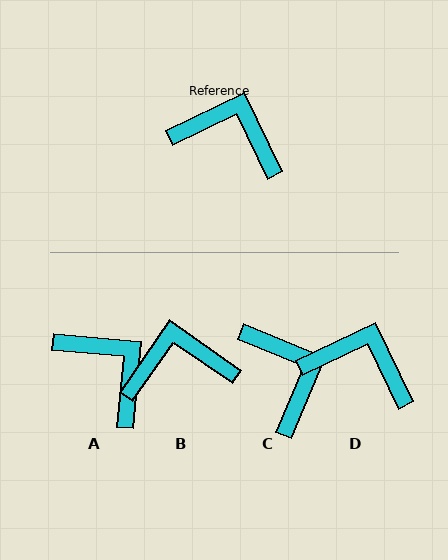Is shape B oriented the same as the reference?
No, it is off by about 29 degrees.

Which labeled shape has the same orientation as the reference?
D.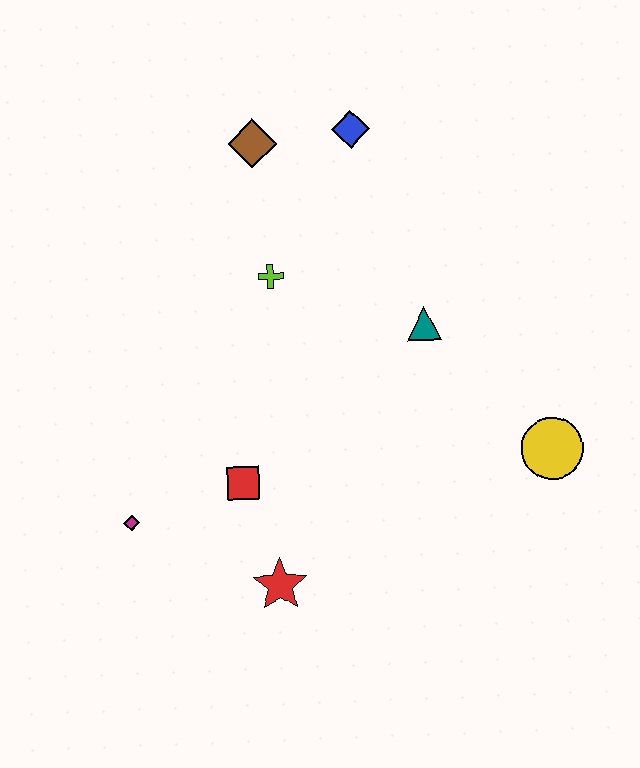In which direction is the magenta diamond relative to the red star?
The magenta diamond is to the left of the red star.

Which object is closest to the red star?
The red square is closest to the red star.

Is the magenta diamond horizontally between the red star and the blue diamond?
No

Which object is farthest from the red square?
The blue diamond is farthest from the red square.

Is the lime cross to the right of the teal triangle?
No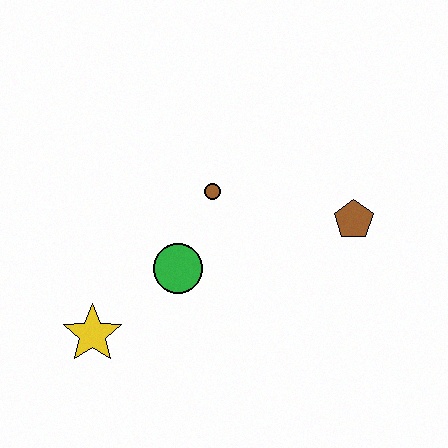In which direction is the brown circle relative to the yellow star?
The brown circle is above the yellow star.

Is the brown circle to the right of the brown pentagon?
No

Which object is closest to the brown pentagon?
The brown circle is closest to the brown pentagon.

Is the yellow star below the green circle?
Yes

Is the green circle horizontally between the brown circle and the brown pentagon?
No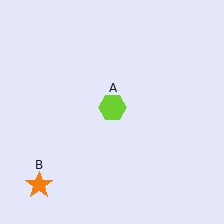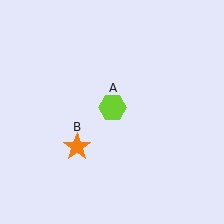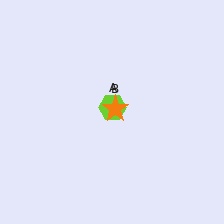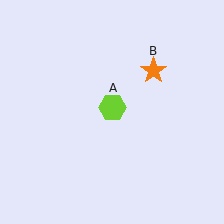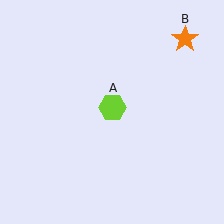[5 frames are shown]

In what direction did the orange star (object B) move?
The orange star (object B) moved up and to the right.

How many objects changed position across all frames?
1 object changed position: orange star (object B).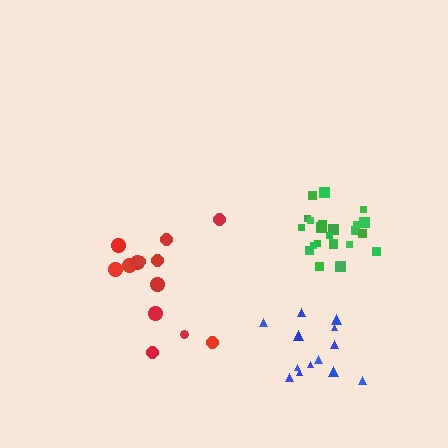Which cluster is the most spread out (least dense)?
Red.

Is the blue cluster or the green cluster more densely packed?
Green.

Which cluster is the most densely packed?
Green.